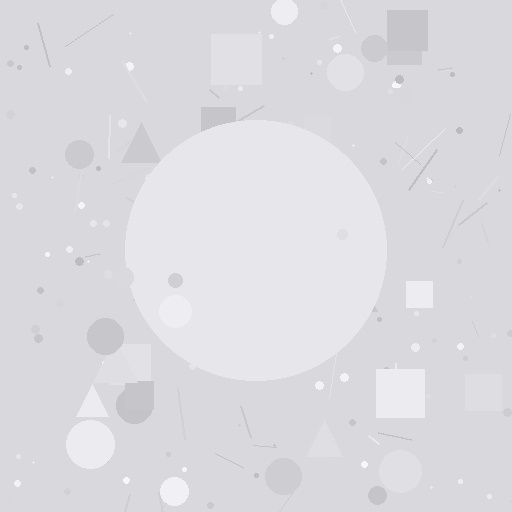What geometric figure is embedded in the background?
A circle is embedded in the background.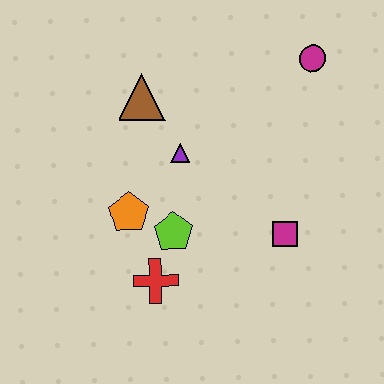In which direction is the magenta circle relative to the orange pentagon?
The magenta circle is to the right of the orange pentagon.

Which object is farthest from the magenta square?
The brown triangle is farthest from the magenta square.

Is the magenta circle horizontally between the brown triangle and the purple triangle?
No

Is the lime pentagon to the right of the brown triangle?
Yes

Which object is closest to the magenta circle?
The purple triangle is closest to the magenta circle.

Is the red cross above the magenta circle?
No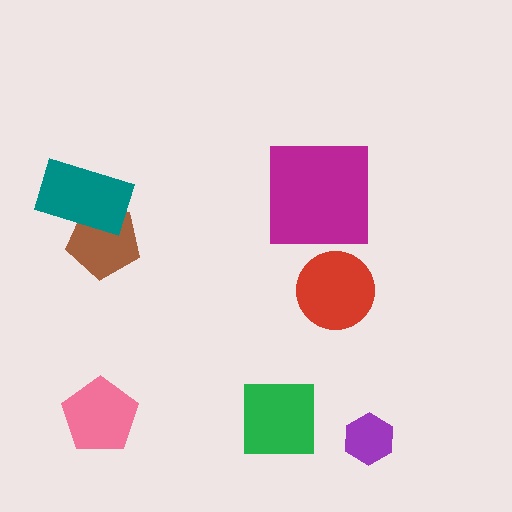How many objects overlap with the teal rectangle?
1 object overlaps with the teal rectangle.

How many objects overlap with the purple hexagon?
0 objects overlap with the purple hexagon.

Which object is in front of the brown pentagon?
The teal rectangle is in front of the brown pentagon.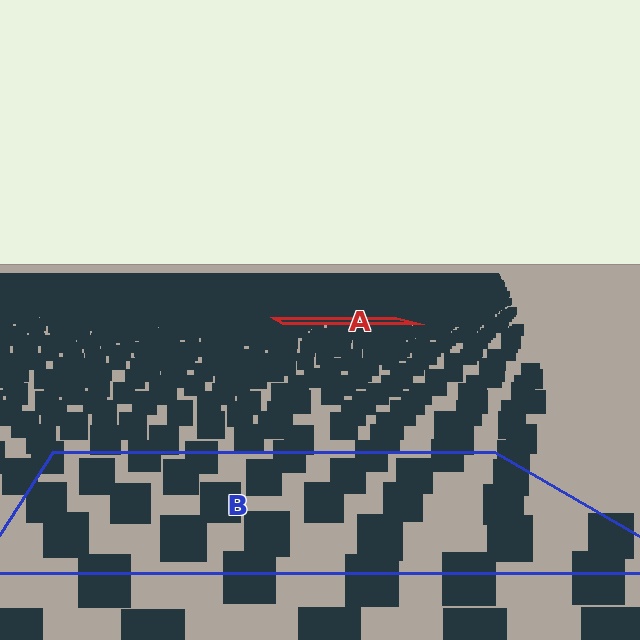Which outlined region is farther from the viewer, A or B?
Region A is farther from the viewer — the texture elements inside it appear smaller and more densely packed.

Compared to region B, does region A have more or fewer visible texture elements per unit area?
Region A has more texture elements per unit area — they are packed more densely because it is farther away.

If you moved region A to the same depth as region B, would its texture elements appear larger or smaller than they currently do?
They would appear larger. At a closer depth, the same texture elements are projected at a bigger on-screen size.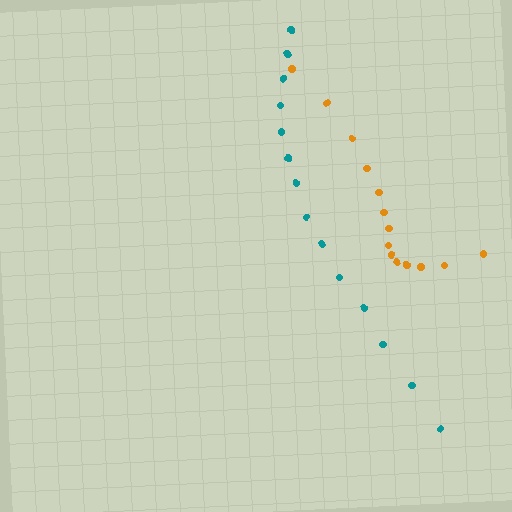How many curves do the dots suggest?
There are 2 distinct paths.